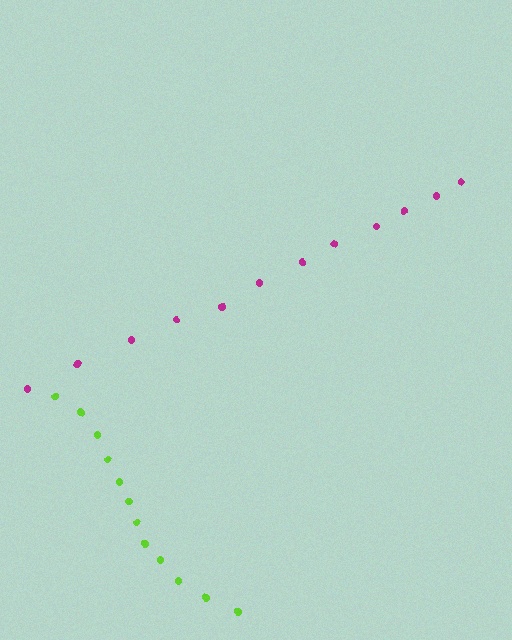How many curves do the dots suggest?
There are 2 distinct paths.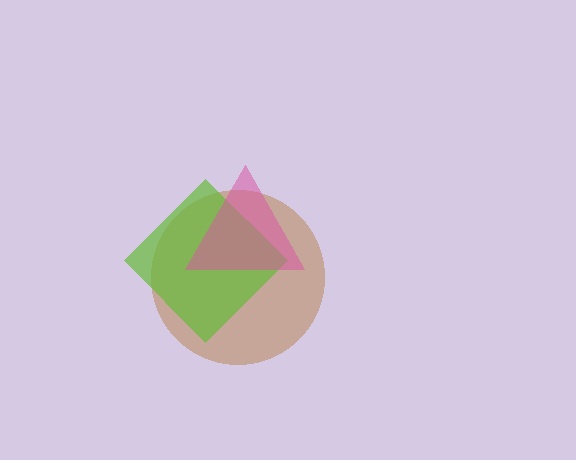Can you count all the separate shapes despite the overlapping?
Yes, there are 3 separate shapes.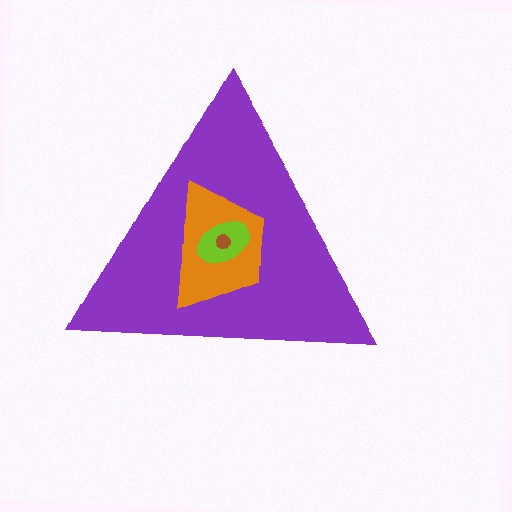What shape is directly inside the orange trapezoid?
The lime ellipse.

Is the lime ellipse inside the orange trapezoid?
Yes.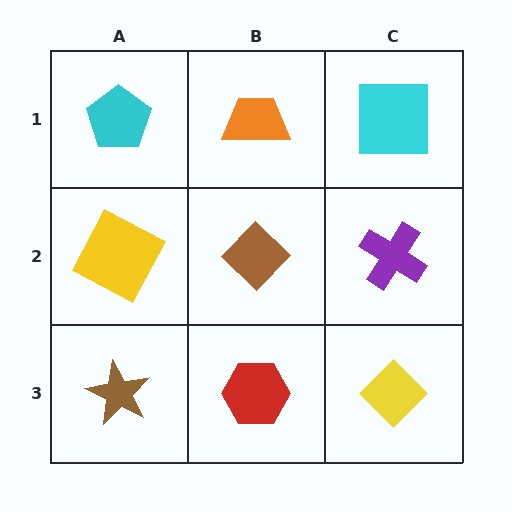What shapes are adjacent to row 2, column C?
A cyan square (row 1, column C), a yellow diamond (row 3, column C), a brown diamond (row 2, column B).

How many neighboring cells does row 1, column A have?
2.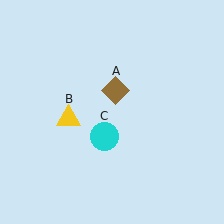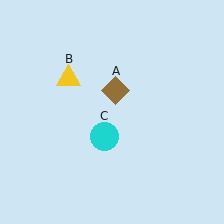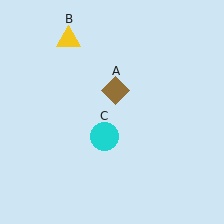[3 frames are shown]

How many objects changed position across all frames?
1 object changed position: yellow triangle (object B).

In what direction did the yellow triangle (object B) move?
The yellow triangle (object B) moved up.